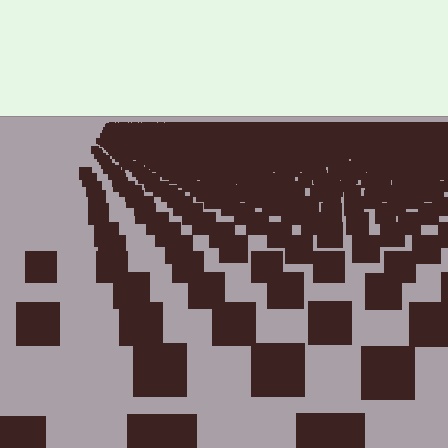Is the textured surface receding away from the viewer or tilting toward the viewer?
The surface is receding away from the viewer. Texture elements get smaller and denser toward the top.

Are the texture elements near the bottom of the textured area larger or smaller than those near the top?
Larger. Near the bottom, elements are closer to the viewer and appear at a bigger on-screen size.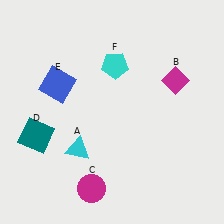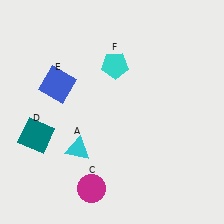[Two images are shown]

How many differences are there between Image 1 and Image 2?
There is 1 difference between the two images.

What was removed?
The magenta diamond (B) was removed in Image 2.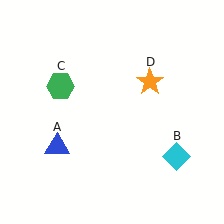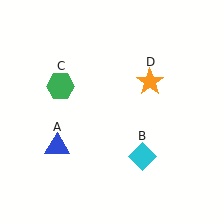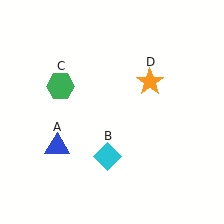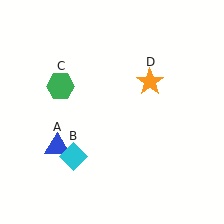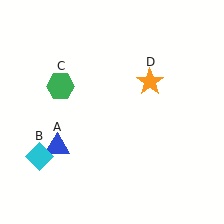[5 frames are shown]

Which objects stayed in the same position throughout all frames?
Blue triangle (object A) and green hexagon (object C) and orange star (object D) remained stationary.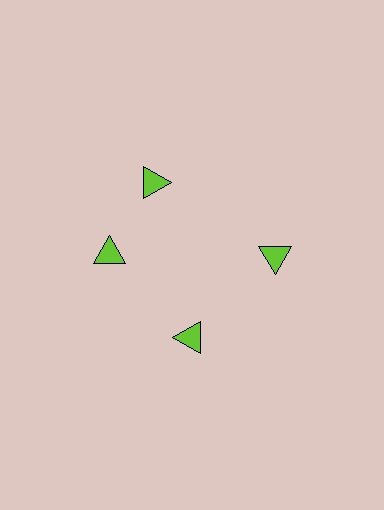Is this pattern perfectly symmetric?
No. The 4 lime triangles are arranged in a ring, but one element near the 12 o'clock position is rotated out of alignment along the ring, breaking the 4-fold rotational symmetry.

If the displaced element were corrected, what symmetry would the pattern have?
It would have 4-fold rotational symmetry — the pattern would map onto itself every 90 degrees.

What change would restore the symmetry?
The symmetry would be restored by rotating it back into even spacing with its neighbors so that all 4 triangles sit at equal angles and equal distance from the center.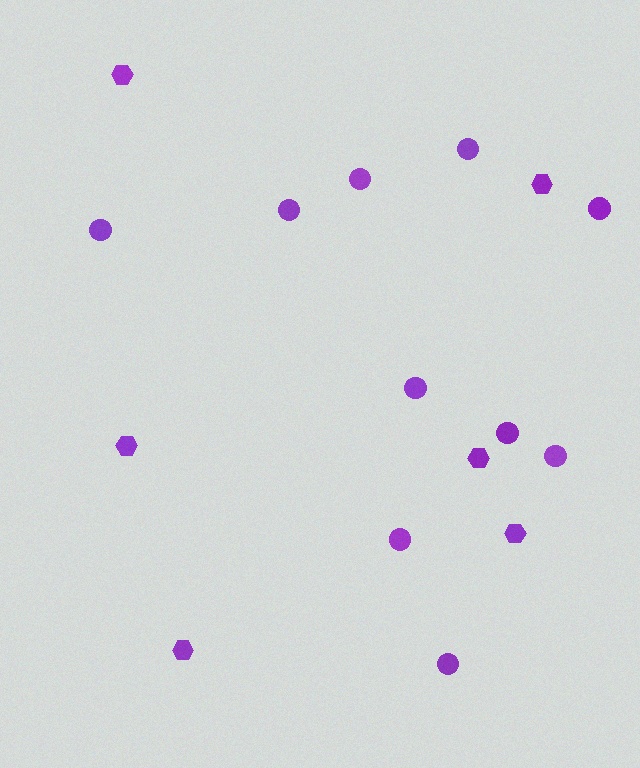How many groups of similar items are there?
There are 2 groups: one group of circles (10) and one group of hexagons (6).